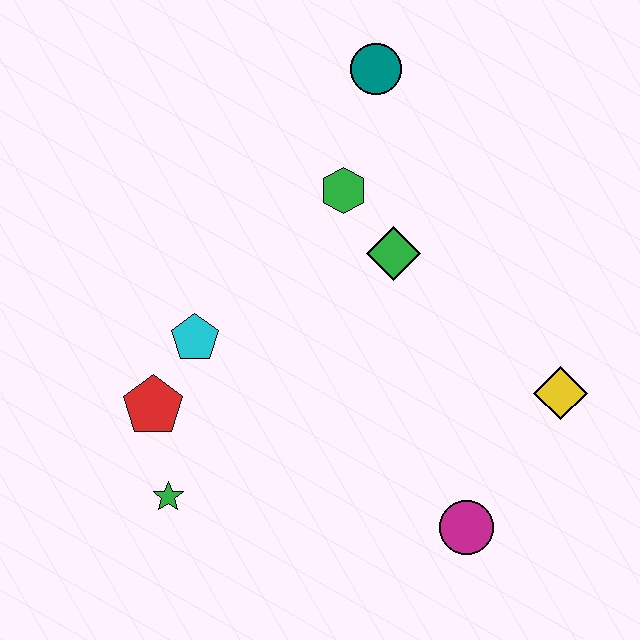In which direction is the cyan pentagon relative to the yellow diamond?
The cyan pentagon is to the left of the yellow diamond.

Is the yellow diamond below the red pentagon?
No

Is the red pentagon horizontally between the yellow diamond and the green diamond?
No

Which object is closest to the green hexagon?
The green diamond is closest to the green hexagon.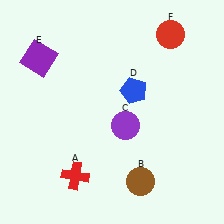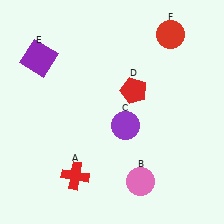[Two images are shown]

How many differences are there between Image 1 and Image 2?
There are 2 differences between the two images.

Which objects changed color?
B changed from brown to pink. D changed from blue to red.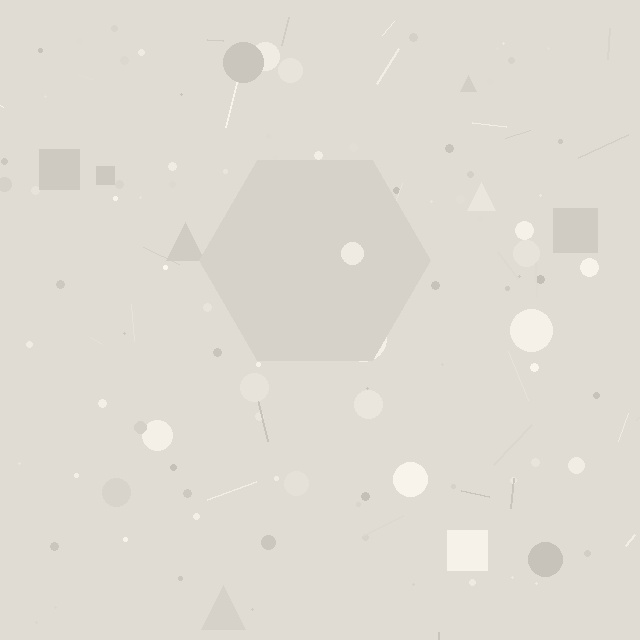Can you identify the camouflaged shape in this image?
The camouflaged shape is a hexagon.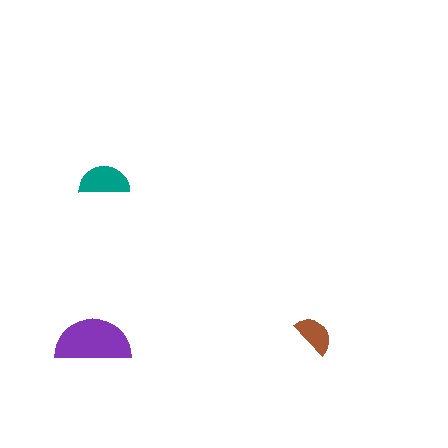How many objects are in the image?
There are 3 objects in the image.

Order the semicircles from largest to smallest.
the purple one, the teal one, the brown one.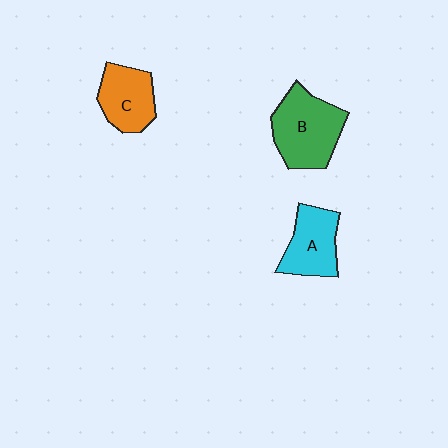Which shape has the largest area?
Shape B (green).